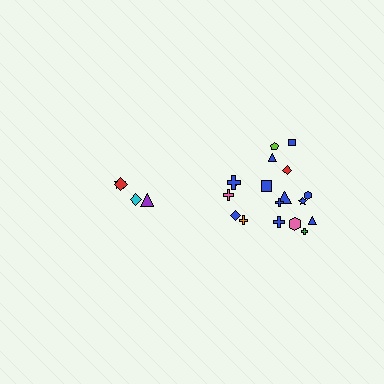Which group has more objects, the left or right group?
The right group.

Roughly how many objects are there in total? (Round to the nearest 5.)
Roughly 20 objects in total.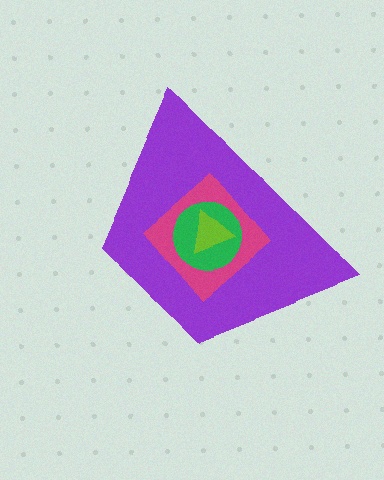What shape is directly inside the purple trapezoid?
The magenta diamond.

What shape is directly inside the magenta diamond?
The green circle.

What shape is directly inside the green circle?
The lime triangle.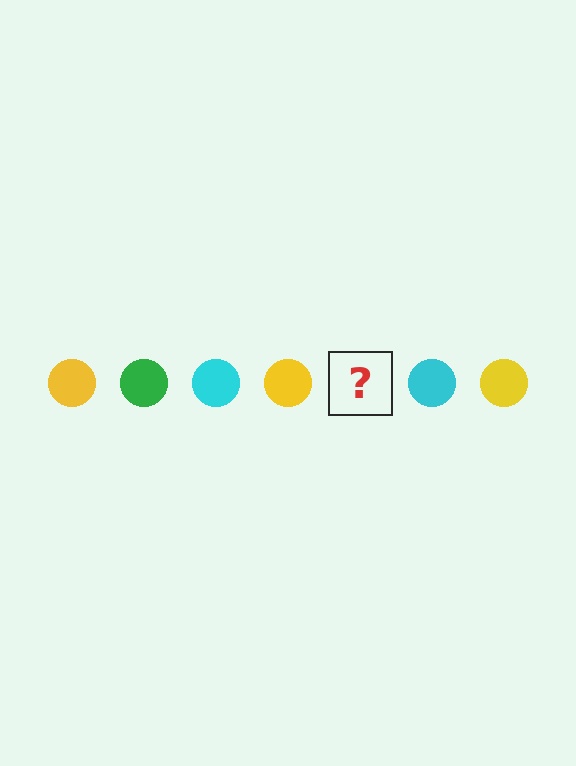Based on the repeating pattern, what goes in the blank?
The blank should be a green circle.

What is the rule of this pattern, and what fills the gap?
The rule is that the pattern cycles through yellow, green, cyan circles. The gap should be filled with a green circle.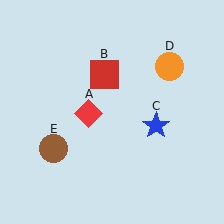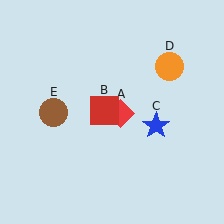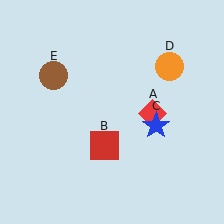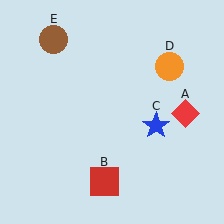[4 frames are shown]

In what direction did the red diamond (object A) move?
The red diamond (object A) moved right.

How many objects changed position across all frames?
3 objects changed position: red diamond (object A), red square (object B), brown circle (object E).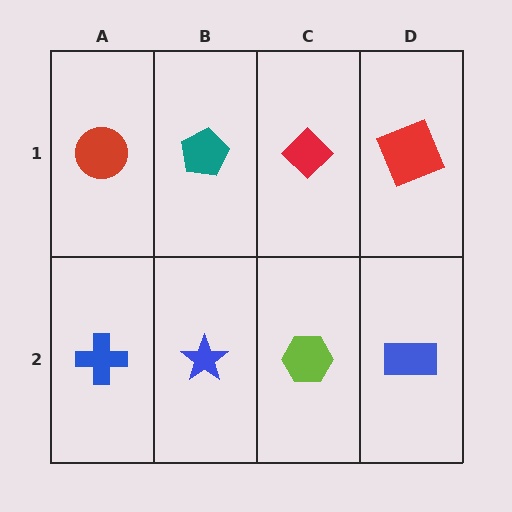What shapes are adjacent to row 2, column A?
A red circle (row 1, column A), a blue star (row 2, column B).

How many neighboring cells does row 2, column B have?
3.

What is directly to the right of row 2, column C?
A blue rectangle.